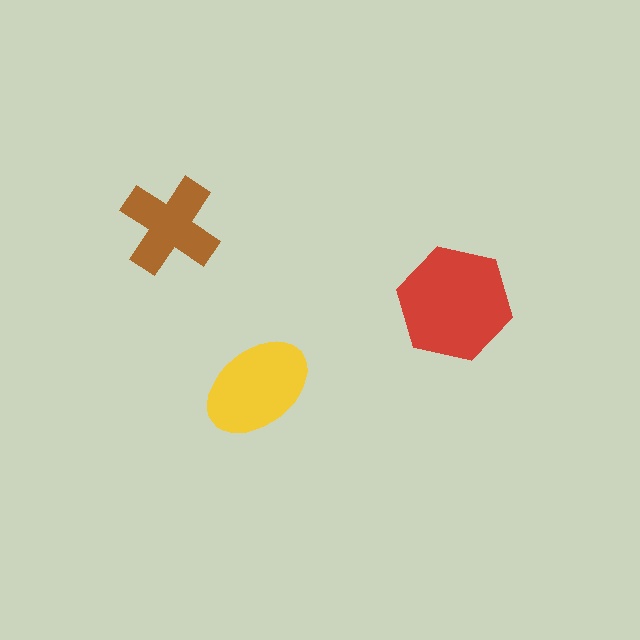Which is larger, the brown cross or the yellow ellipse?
The yellow ellipse.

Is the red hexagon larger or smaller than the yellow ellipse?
Larger.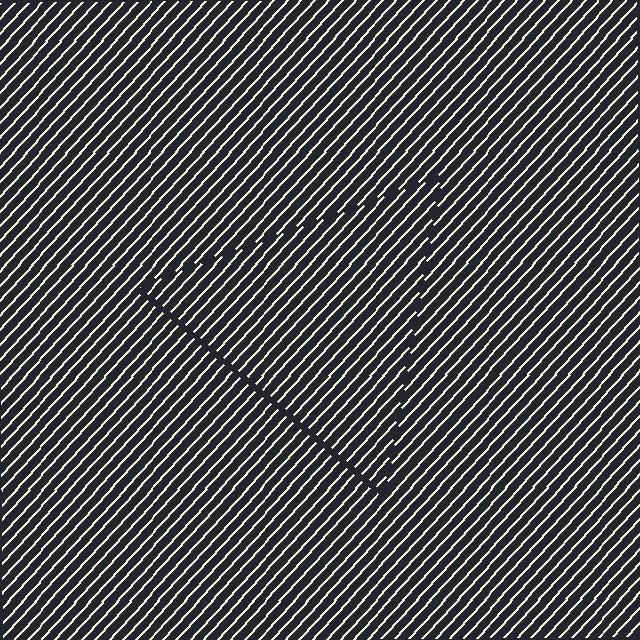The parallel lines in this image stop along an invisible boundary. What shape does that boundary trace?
An illusory triangle. The interior of the shape contains the same grating, shifted by half a period — the contour is defined by the phase discontinuity where line-ends from the inner and outer gratings abut.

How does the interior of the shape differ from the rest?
The interior of the shape contains the same grating, shifted by half a period — the contour is defined by the phase discontinuity where line-ends from the inner and outer gratings abut.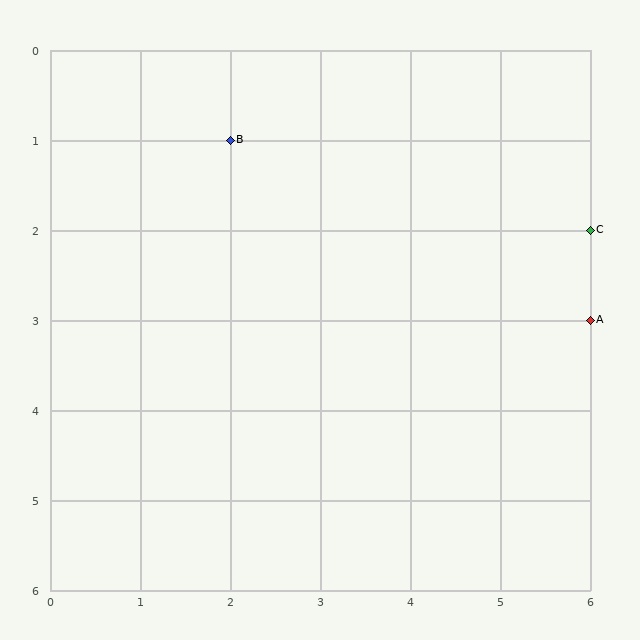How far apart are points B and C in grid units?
Points B and C are 4 columns and 1 row apart (about 4.1 grid units diagonally).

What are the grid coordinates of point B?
Point B is at grid coordinates (2, 1).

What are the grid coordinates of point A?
Point A is at grid coordinates (6, 3).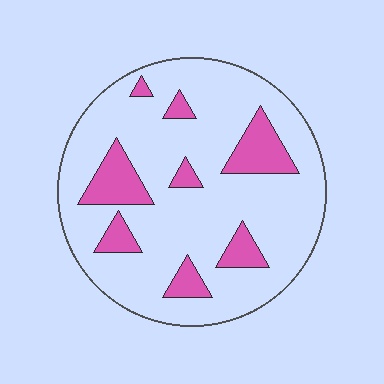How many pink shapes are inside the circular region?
8.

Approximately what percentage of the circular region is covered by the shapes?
Approximately 20%.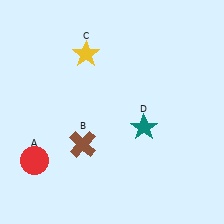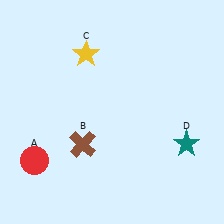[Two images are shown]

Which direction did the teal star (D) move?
The teal star (D) moved right.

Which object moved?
The teal star (D) moved right.